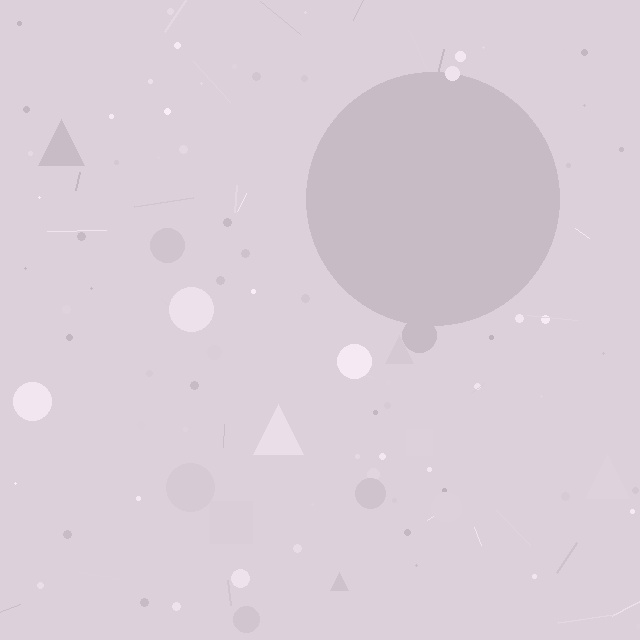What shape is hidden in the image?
A circle is hidden in the image.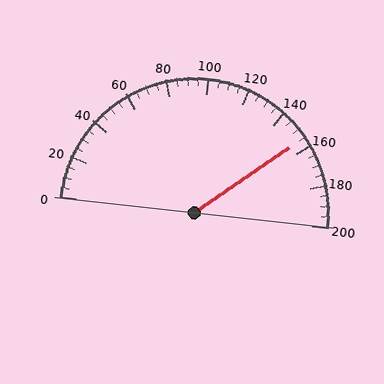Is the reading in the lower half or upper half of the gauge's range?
The reading is in the upper half of the range (0 to 200).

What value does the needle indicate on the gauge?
The needle indicates approximately 155.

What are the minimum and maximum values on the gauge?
The gauge ranges from 0 to 200.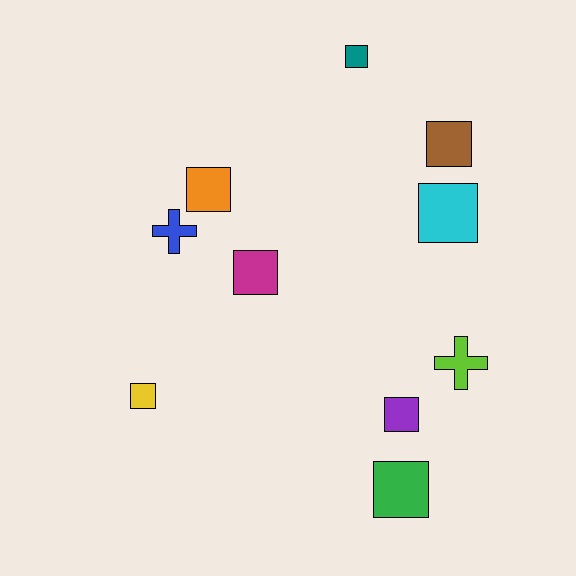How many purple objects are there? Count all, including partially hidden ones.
There is 1 purple object.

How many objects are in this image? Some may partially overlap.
There are 10 objects.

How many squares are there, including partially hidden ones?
There are 8 squares.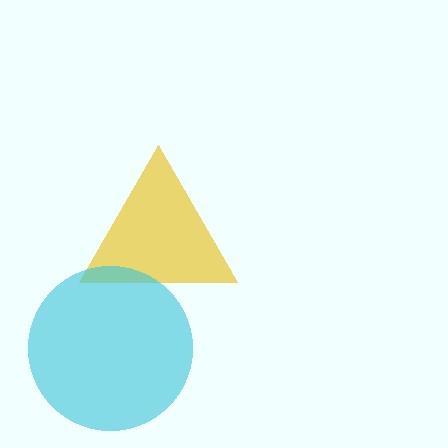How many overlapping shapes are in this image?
There are 2 overlapping shapes in the image.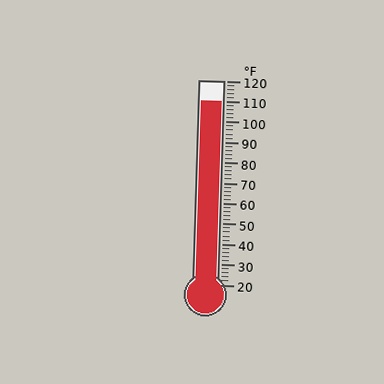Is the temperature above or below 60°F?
The temperature is above 60°F.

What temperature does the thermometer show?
The thermometer shows approximately 110°F.